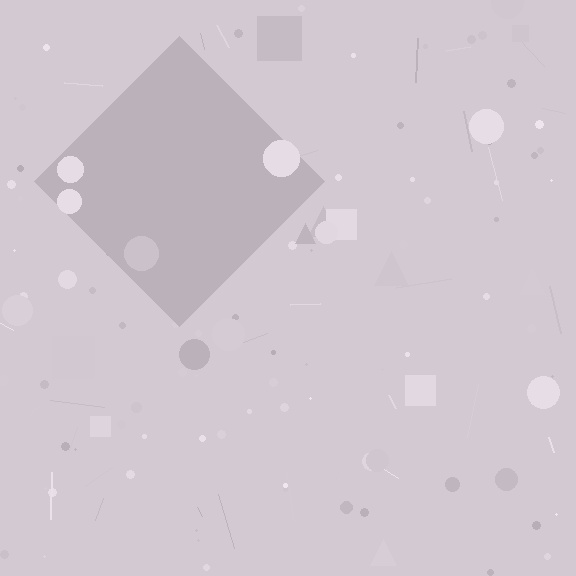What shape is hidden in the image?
A diamond is hidden in the image.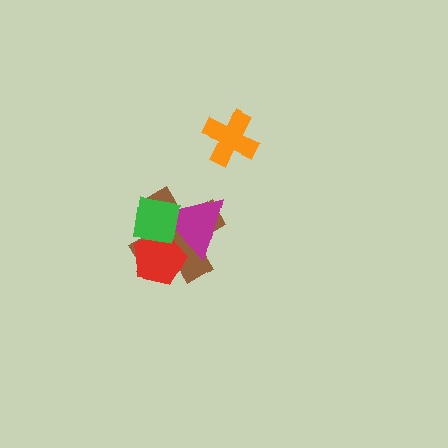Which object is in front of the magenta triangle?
The green square is in front of the magenta triangle.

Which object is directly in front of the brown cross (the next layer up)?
The red pentagon is directly in front of the brown cross.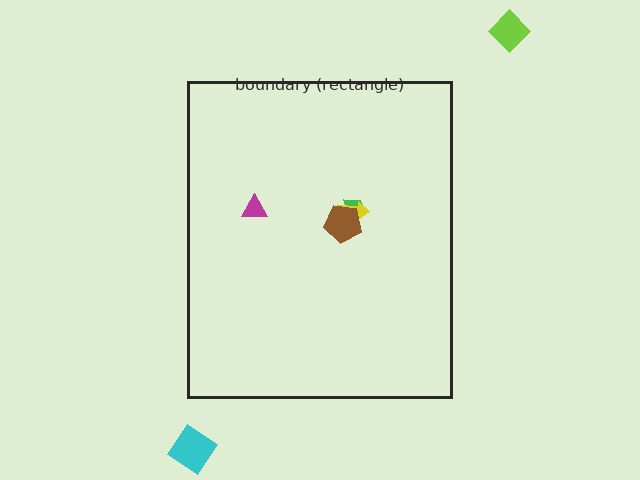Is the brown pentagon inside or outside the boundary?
Inside.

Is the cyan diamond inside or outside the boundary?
Outside.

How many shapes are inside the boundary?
4 inside, 2 outside.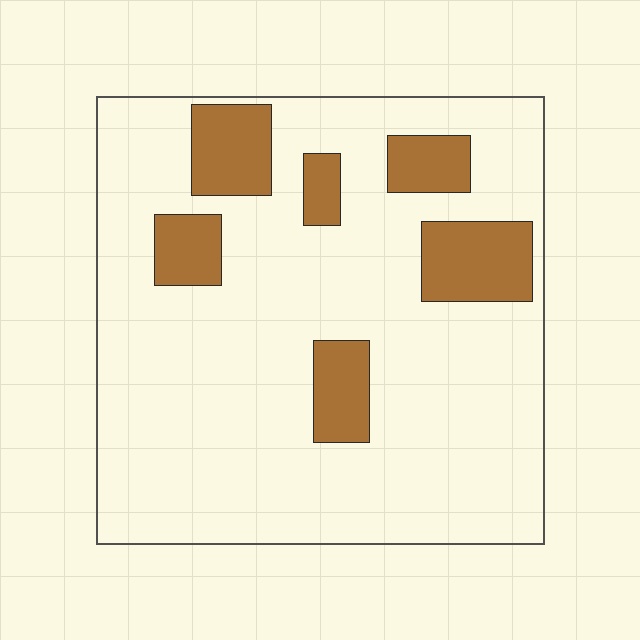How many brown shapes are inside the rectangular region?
6.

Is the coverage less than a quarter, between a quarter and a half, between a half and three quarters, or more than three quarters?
Less than a quarter.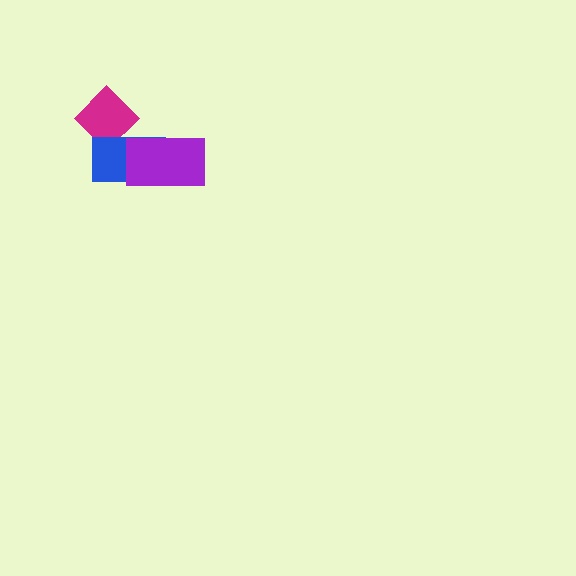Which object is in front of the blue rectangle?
The purple rectangle is in front of the blue rectangle.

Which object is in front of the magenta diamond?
The blue rectangle is in front of the magenta diamond.